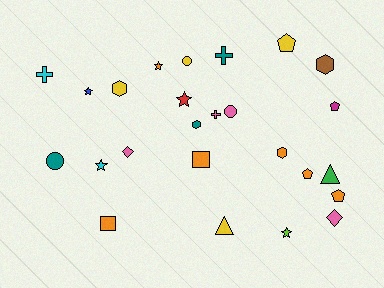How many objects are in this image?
There are 25 objects.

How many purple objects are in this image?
There are no purple objects.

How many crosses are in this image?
There are 3 crosses.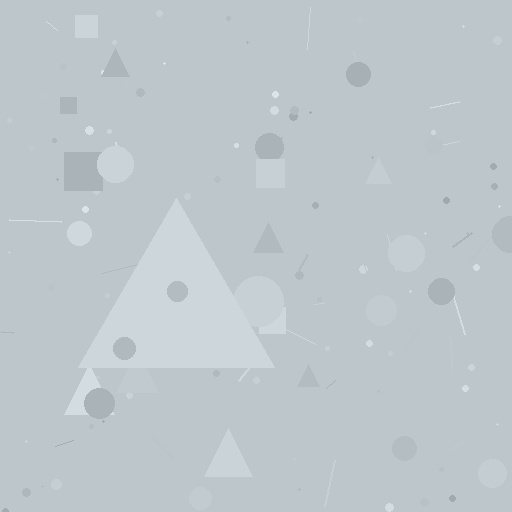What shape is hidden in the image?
A triangle is hidden in the image.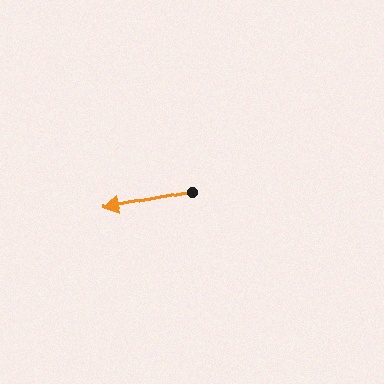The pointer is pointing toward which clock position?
Roughly 9 o'clock.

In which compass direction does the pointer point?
West.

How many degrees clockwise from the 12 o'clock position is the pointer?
Approximately 259 degrees.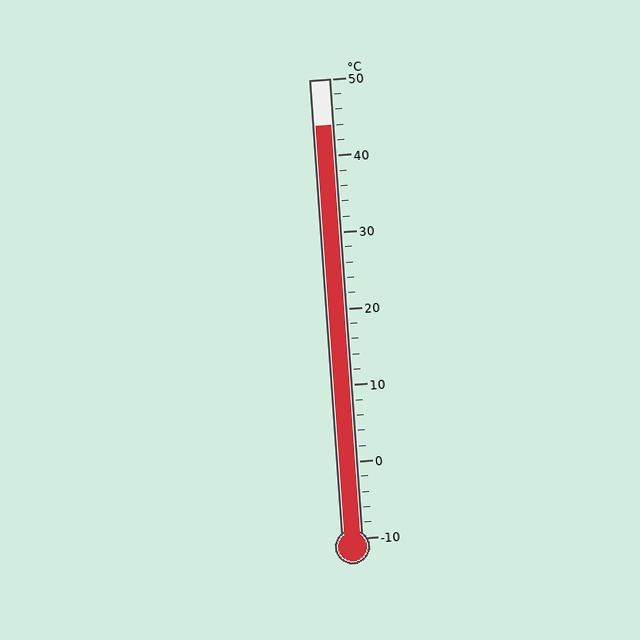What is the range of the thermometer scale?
The thermometer scale ranges from -10°C to 50°C.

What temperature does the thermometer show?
The thermometer shows approximately 44°C.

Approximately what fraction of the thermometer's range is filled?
The thermometer is filled to approximately 90% of its range.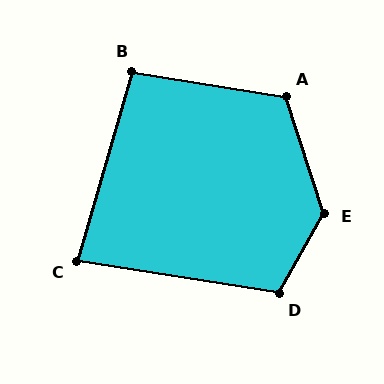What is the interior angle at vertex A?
Approximately 117 degrees (obtuse).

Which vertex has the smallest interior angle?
C, at approximately 83 degrees.